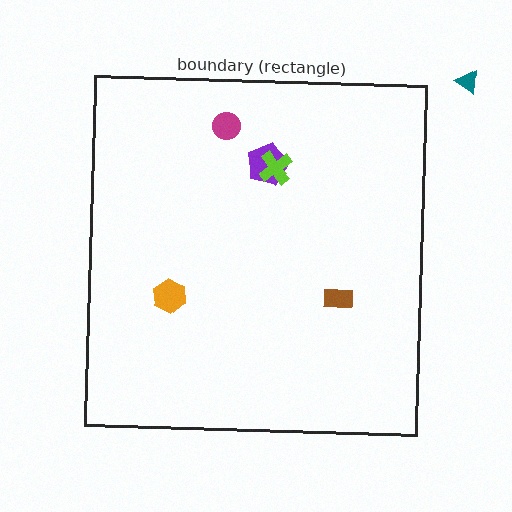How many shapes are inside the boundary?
5 inside, 1 outside.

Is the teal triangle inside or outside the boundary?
Outside.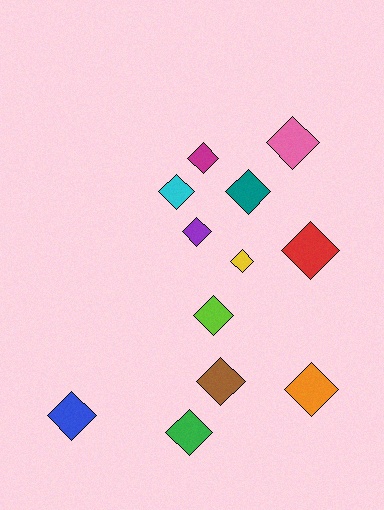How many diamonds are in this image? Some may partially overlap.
There are 12 diamonds.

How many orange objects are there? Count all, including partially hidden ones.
There is 1 orange object.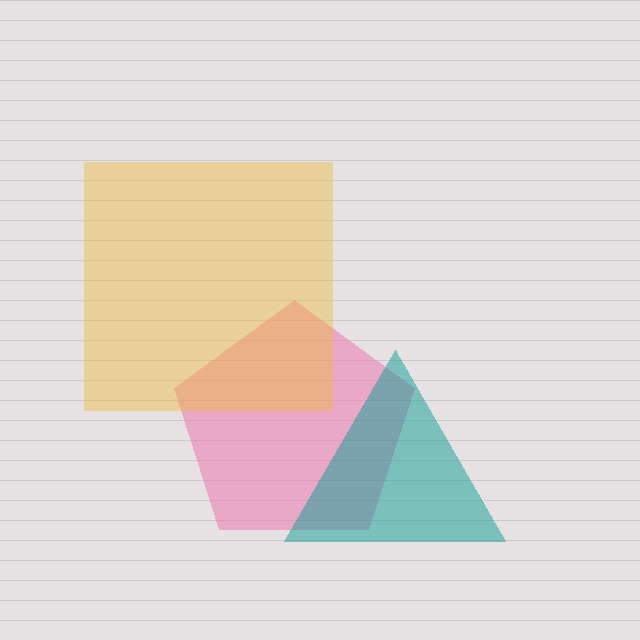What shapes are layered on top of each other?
The layered shapes are: a pink pentagon, a yellow square, a teal triangle.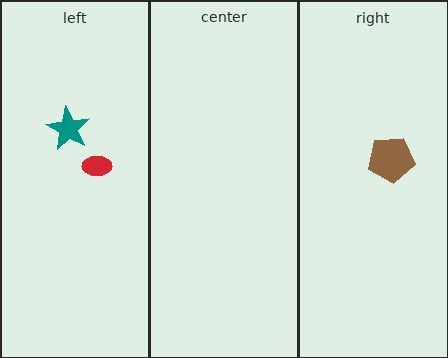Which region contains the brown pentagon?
The right region.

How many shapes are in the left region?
2.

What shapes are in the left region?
The teal star, the red ellipse.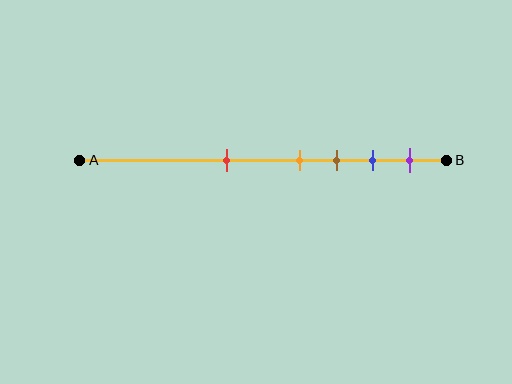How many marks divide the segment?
There are 5 marks dividing the segment.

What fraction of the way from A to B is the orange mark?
The orange mark is approximately 60% (0.6) of the way from A to B.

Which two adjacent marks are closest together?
The orange and brown marks are the closest adjacent pair.